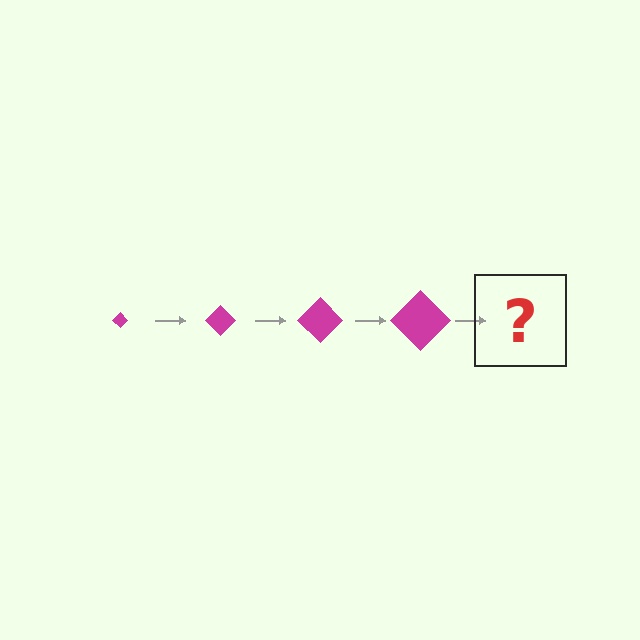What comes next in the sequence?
The next element should be a magenta diamond, larger than the previous one.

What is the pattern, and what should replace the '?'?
The pattern is that the diamond gets progressively larger each step. The '?' should be a magenta diamond, larger than the previous one.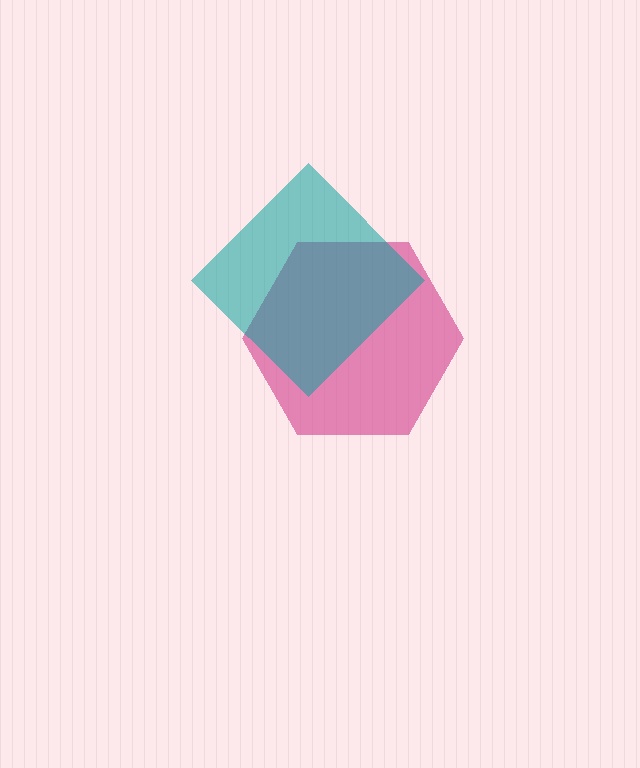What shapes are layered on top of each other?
The layered shapes are: a pink hexagon, a teal diamond.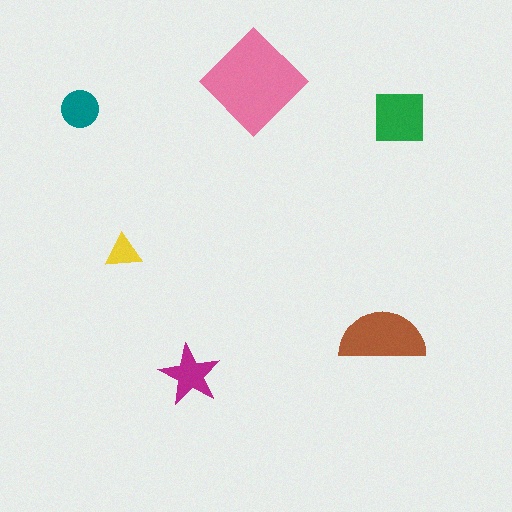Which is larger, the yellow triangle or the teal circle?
The teal circle.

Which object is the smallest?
The yellow triangle.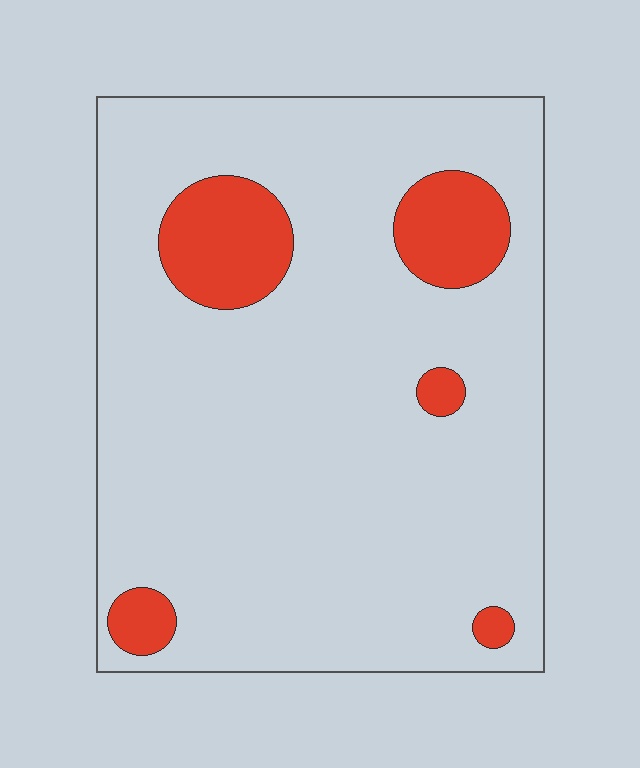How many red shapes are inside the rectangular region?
5.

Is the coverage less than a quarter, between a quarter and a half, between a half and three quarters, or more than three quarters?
Less than a quarter.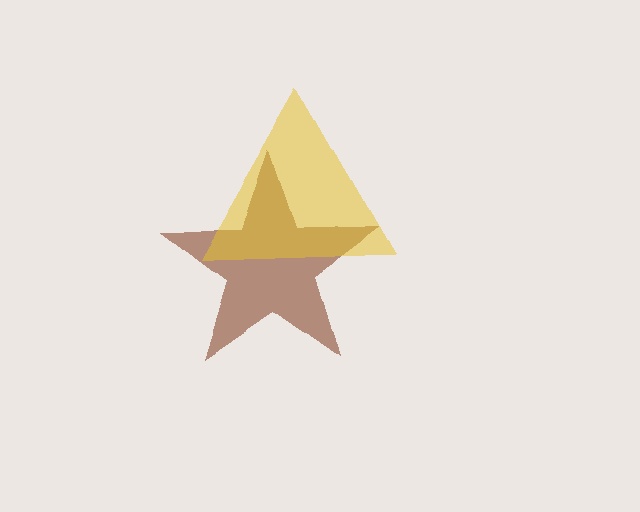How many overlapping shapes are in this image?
There are 2 overlapping shapes in the image.